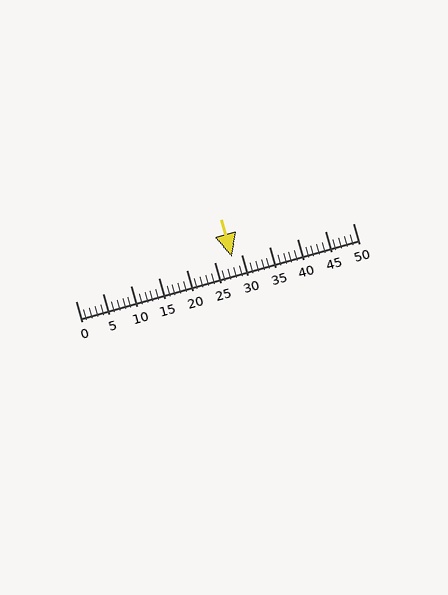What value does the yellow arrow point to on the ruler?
The yellow arrow points to approximately 28.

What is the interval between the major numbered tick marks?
The major tick marks are spaced 5 units apart.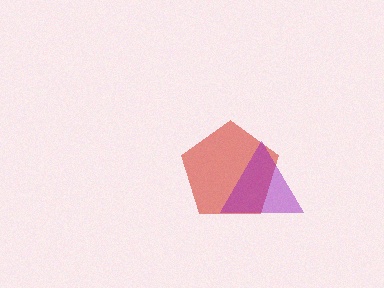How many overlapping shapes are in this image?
There are 2 overlapping shapes in the image.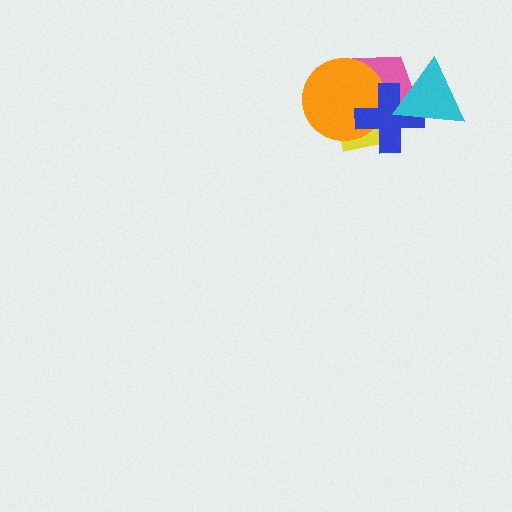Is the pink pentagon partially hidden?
Yes, it is partially covered by another shape.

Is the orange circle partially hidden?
Yes, it is partially covered by another shape.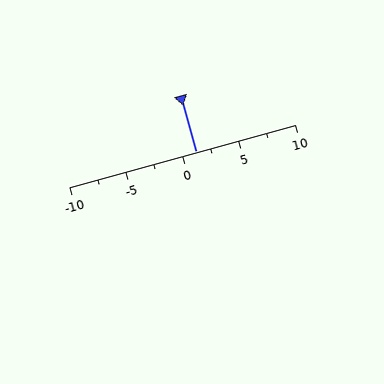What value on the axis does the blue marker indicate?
The marker indicates approximately 1.2.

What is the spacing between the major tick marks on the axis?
The major ticks are spaced 5 apart.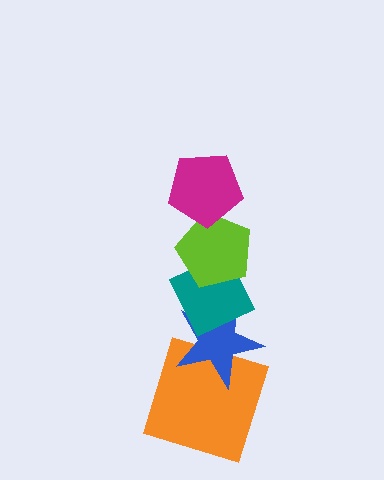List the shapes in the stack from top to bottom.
From top to bottom: the magenta pentagon, the lime pentagon, the teal diamond, the blue star, the orange square.